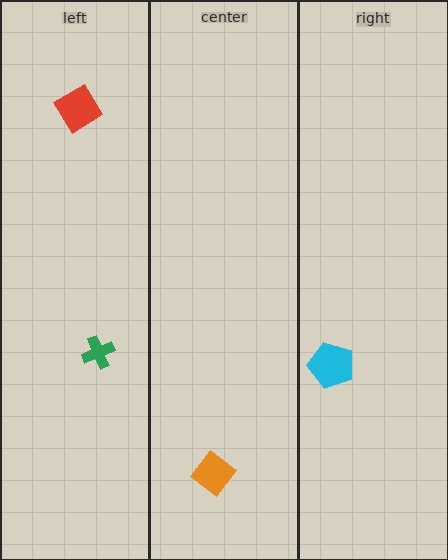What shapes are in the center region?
The orange diamond.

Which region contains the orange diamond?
The center region.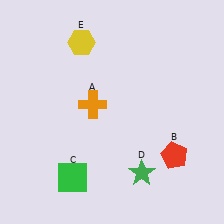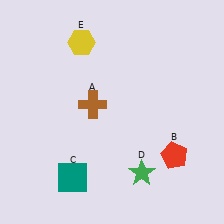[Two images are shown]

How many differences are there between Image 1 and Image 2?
There are 2 differences between the two images.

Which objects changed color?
A changed from orange to brown. C changed from green to teal.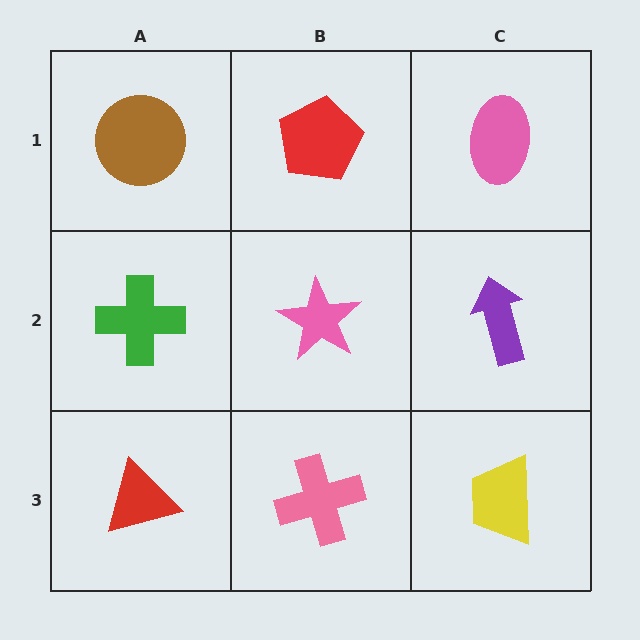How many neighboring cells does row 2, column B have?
4.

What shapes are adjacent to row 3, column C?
A purple arrow (row 2, column C), a pink cross (row 3, column B).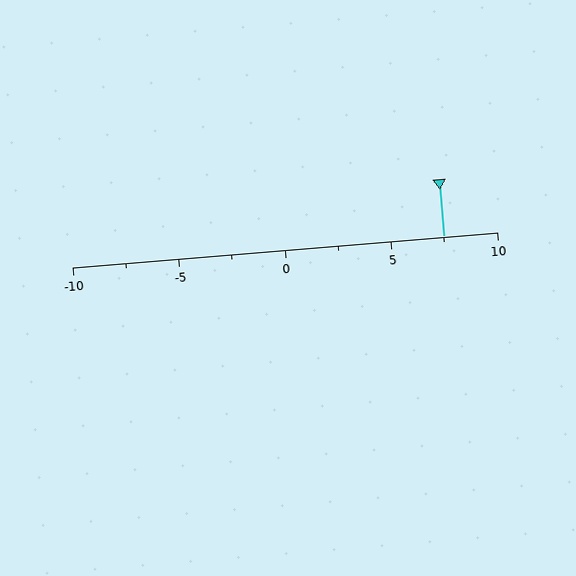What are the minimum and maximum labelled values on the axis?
The axis runs from -10 to 10.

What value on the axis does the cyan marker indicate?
The marker indicates approximately 7.5.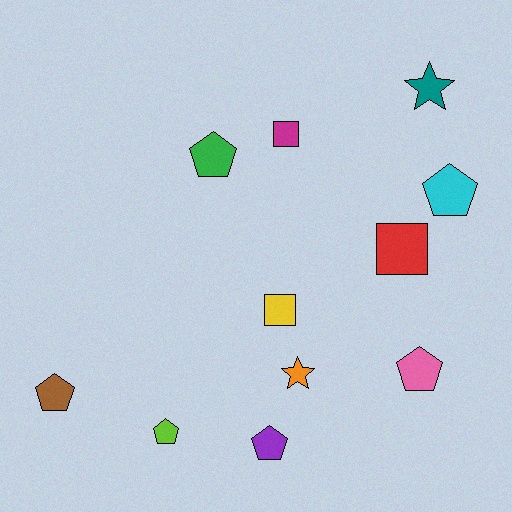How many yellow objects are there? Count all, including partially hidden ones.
There is 1 yellow object.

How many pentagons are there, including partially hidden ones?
There are 6 pentagons.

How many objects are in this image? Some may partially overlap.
There are 11 objects.